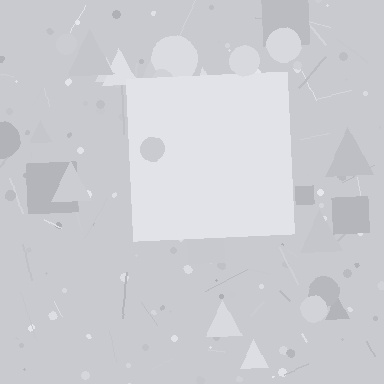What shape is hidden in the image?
A square is hidden in the image.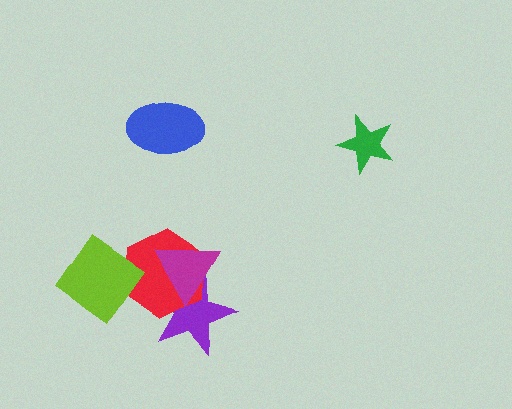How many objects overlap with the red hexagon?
3 objects overlap with the red hexagon.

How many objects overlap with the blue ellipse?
0 objects overlap with the blue ellipse.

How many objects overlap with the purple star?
2 objects overlap with the purple star.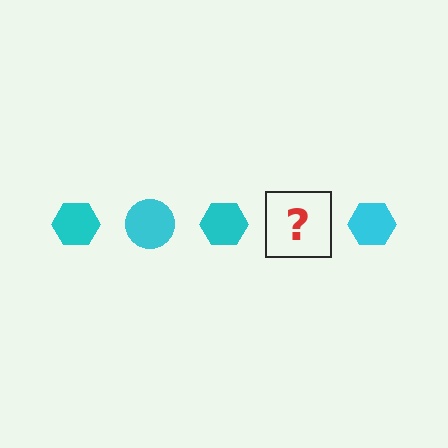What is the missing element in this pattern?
The missing element is a cyan circle.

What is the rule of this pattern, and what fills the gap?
The rule is that the pattern cycles through hexagon, circle shapes in cyan. The gap should be filled with a cyan circle.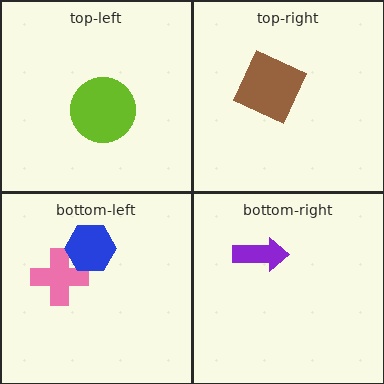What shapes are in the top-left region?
The lime circle.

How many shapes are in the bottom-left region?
2.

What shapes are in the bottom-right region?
The purple arrow.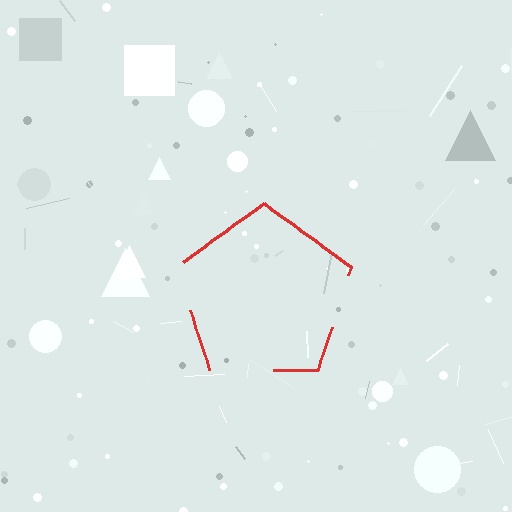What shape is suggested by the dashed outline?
The dashed outline suggests a pentagon.